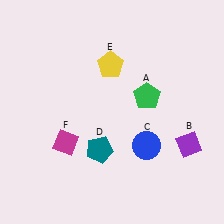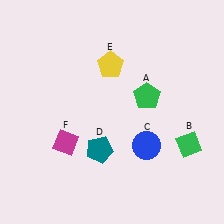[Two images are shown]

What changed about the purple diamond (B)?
In Image 1, B is purple. In Image 2, it changed to green.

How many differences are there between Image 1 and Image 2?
There is 1 difference between the two images.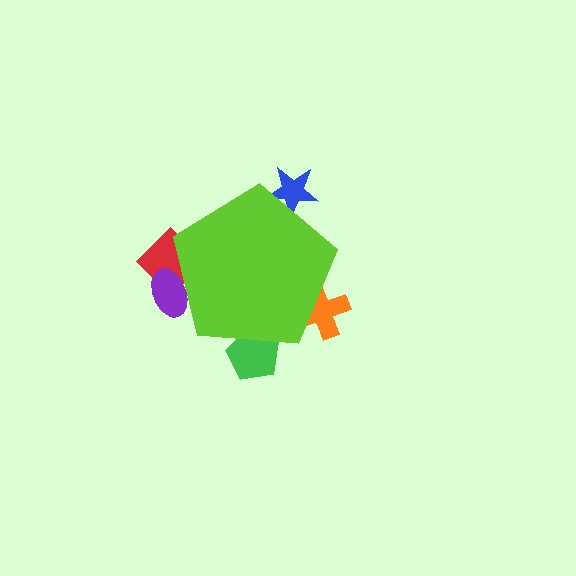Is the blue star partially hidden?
Yes, the blue star is partially hidden behind the lime pentagon.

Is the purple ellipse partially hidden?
Yes, the purple ellipse is partially hidden behind the lime pentagon.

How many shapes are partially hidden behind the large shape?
5 shapes are partially hidden.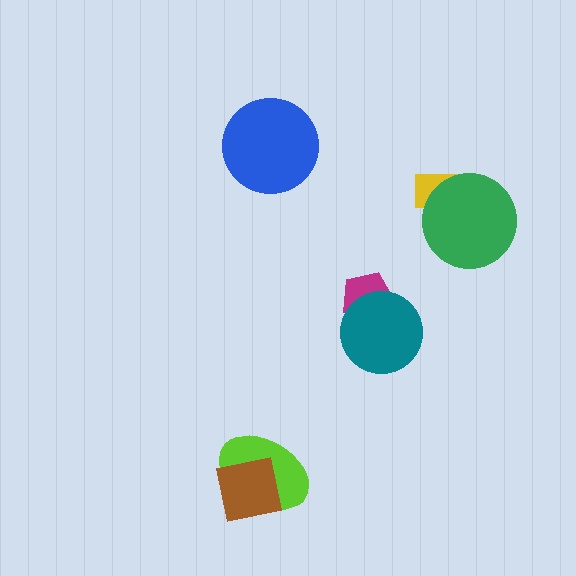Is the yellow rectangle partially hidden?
Yes, it is partially covered by another shape.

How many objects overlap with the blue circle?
0 objects overlap with the blue circle.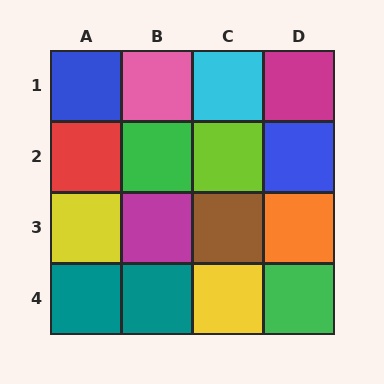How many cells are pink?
1 cell is pink.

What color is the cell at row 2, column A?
Red.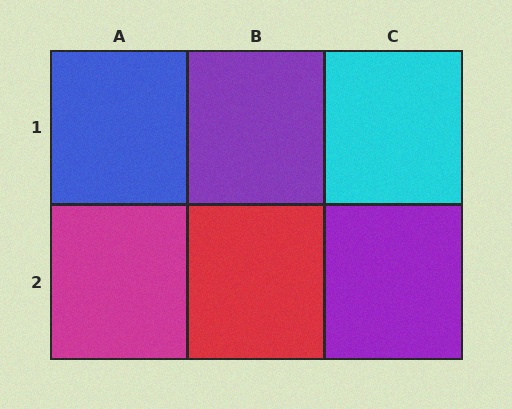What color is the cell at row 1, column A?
Blue.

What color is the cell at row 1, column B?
Purple.